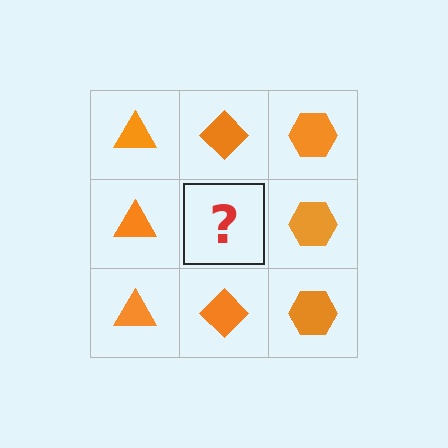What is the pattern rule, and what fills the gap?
The rule is that each column has a consistent shape. The gap should be filled with an orange diamond.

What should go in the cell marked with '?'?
The missing cell should contain an orange diamond.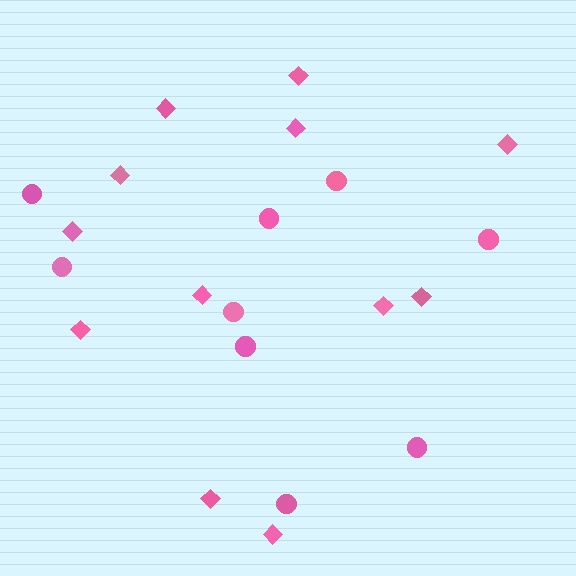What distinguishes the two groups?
There are 2 groups: one group of circles (9) and one group of diamonds (12).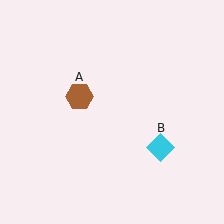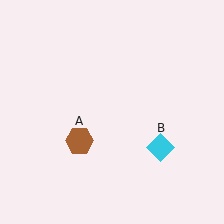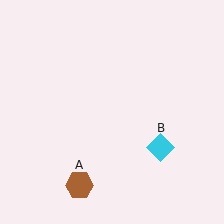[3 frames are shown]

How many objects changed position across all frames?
1 object changed position: brown hexagon (object A).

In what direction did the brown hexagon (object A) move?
The brown hexagon (object A) moved down.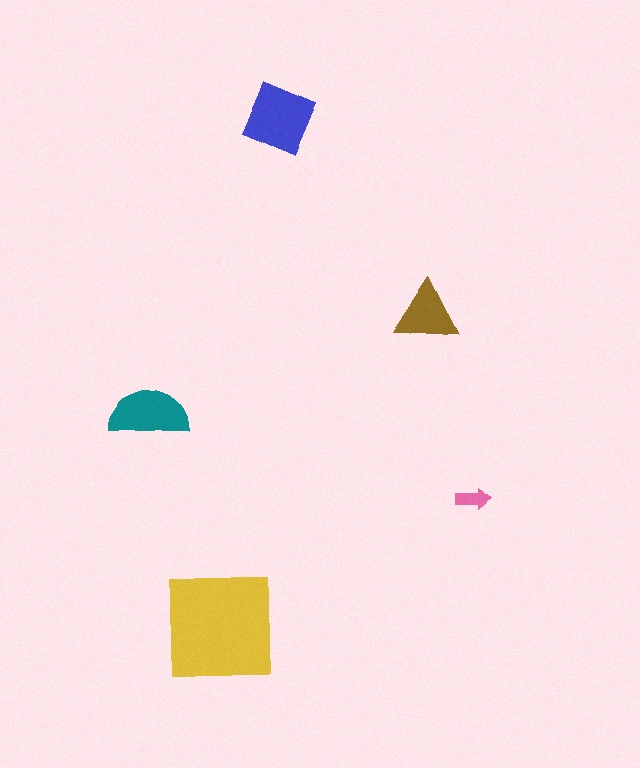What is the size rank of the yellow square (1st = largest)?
1st.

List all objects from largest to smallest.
The yellow square, the blue diamond, the teal semicircle, the brown triangle, the pink arrow.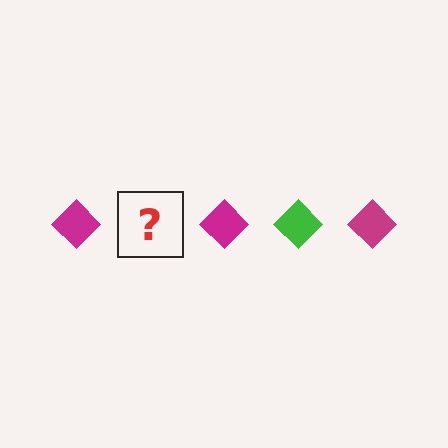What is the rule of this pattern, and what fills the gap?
The rule is that the pattern cycles through magenta, green diamonds. The gap should be filled with a green diamond.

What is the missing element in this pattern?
The missing element is a green diamond.